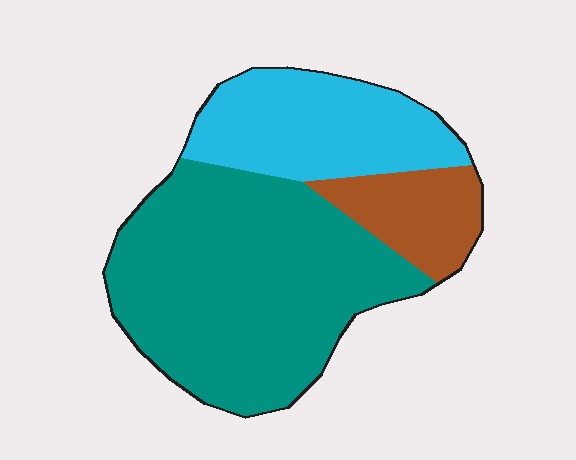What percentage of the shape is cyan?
Cyan covers roughly 25% of the shape.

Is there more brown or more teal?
Teal.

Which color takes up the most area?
Teal, at roughly 60%.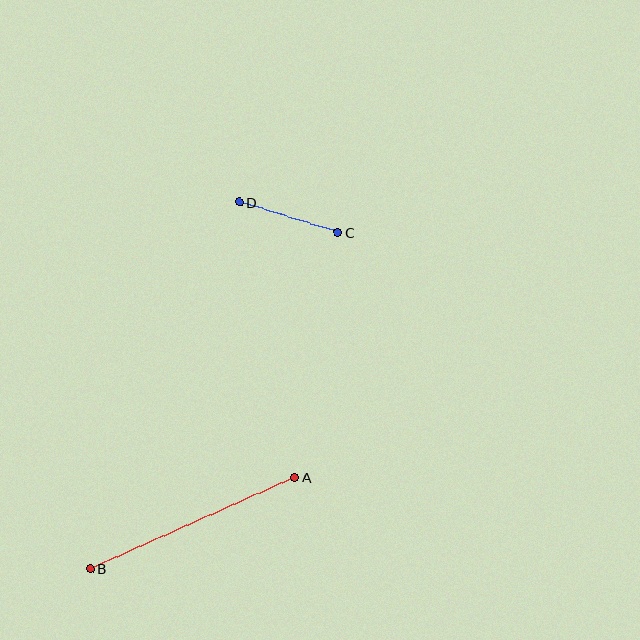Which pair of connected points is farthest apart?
Points A and B are farthest apart.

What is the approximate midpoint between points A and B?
The midpoint is at approximately (193, 523) pixels.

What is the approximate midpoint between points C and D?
The midpoint is at approximately (289, 217) pixels.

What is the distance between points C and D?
The distance is approximately 103 pixels.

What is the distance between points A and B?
The distance is approximately 224 pixels.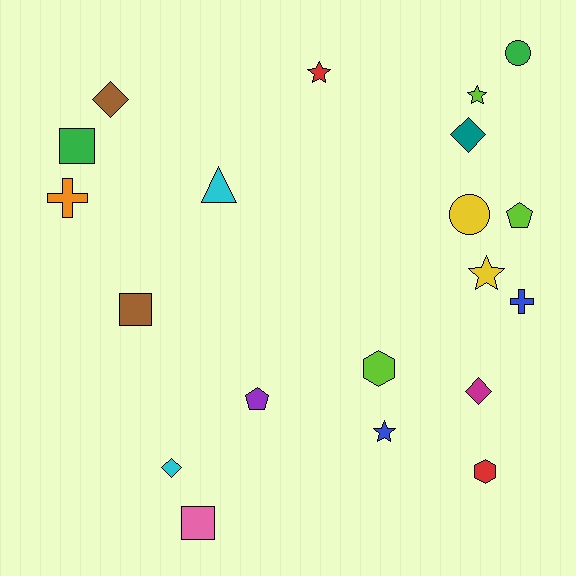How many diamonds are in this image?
There are 4 diamonds.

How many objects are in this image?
There are 20 objects.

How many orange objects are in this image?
There is 1 orange object.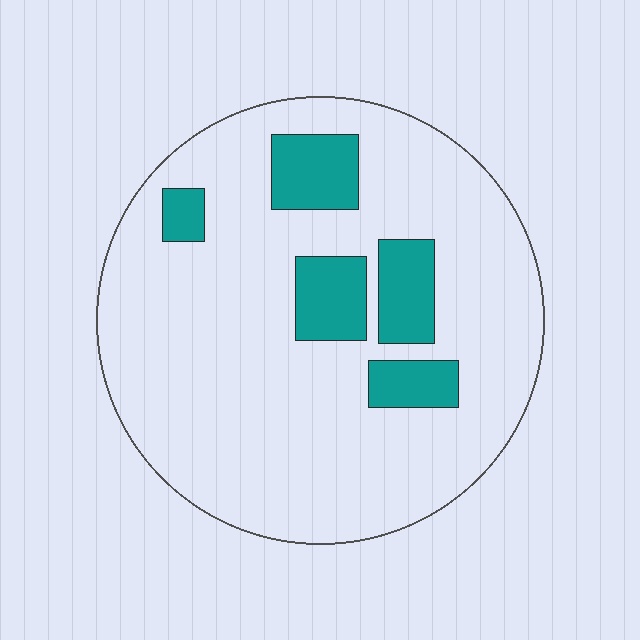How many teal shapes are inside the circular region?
5.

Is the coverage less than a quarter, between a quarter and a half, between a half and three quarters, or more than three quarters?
Less than a quarter.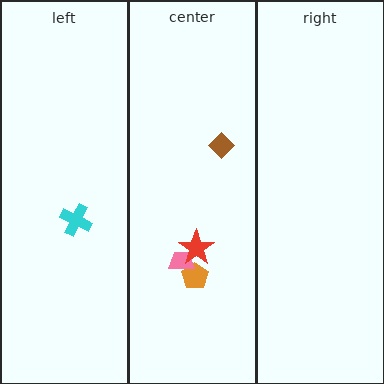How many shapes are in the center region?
4.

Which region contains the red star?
The center region.